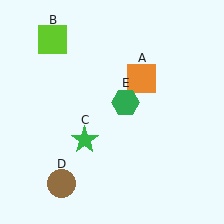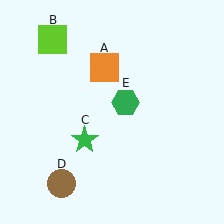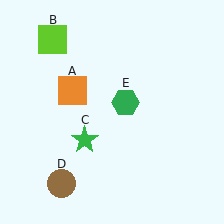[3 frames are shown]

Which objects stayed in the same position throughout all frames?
Lime square (object B) and green star (object C) and brown circle (object D) and green hexagon (object E) remained stationary.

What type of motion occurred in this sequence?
The orange square (object A) rotated counterclockwise around the center of the scene.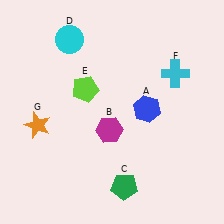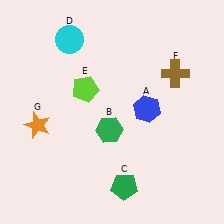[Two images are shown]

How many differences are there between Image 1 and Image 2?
There are 2 differences between the two images.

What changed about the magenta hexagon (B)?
In Image 1, B is magenta. In Image 2, it changed to green.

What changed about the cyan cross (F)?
In Image 1, F is cyan. In Image 2, it changed to brown.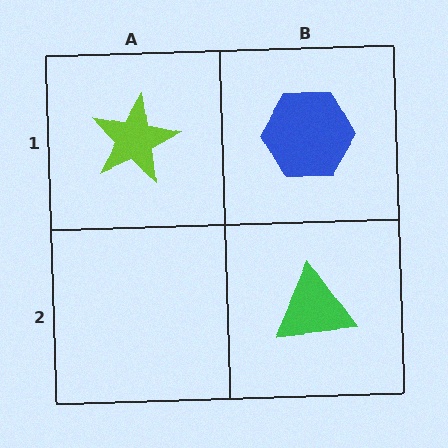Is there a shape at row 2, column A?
No, that cell is empty.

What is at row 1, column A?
A lime star.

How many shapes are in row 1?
2 shapes.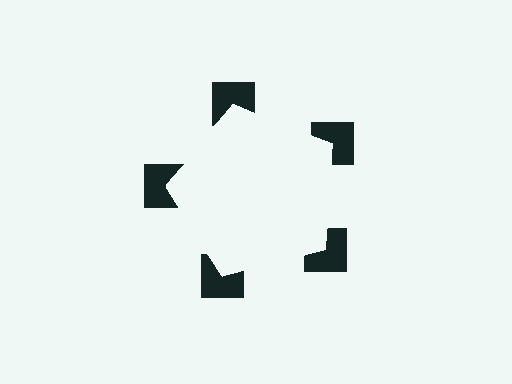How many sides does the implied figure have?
5 sides.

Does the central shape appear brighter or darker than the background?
It typically appears slightly brighter than the background, even though no actual brightness change is drawn.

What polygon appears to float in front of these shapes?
An illusory pentagon — its edges are inferred from the aligned wedge cuts in the notched squares, not physically drawn.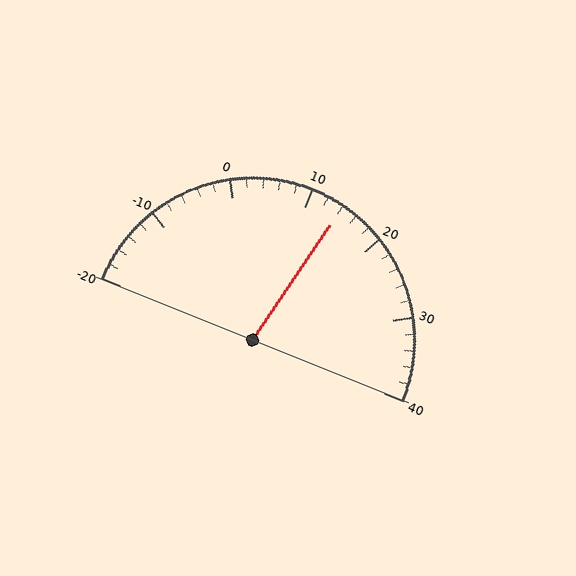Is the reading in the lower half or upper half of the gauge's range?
The reading is in the upper half of the range (-20 to 40).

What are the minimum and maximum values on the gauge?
The gauge ranges from -20 to 40.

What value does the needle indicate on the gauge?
The needle indicates approximately 14.